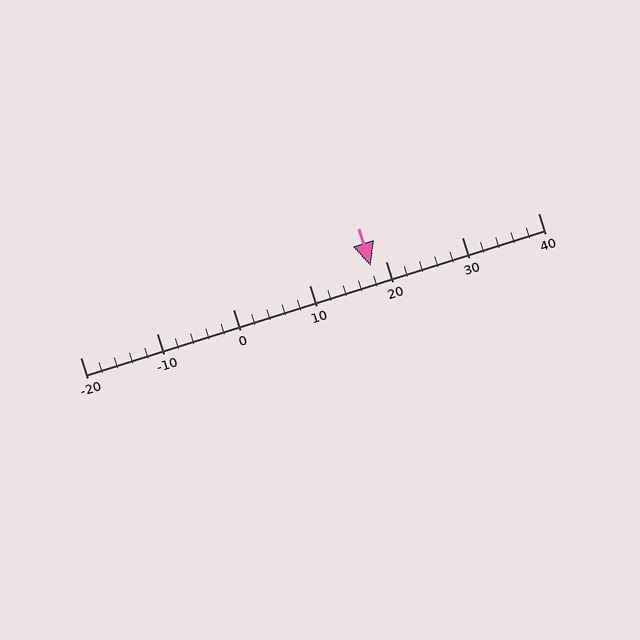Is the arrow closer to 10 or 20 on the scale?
The arrow is closer to 20.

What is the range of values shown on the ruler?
The ruler shows values from -20 to 40.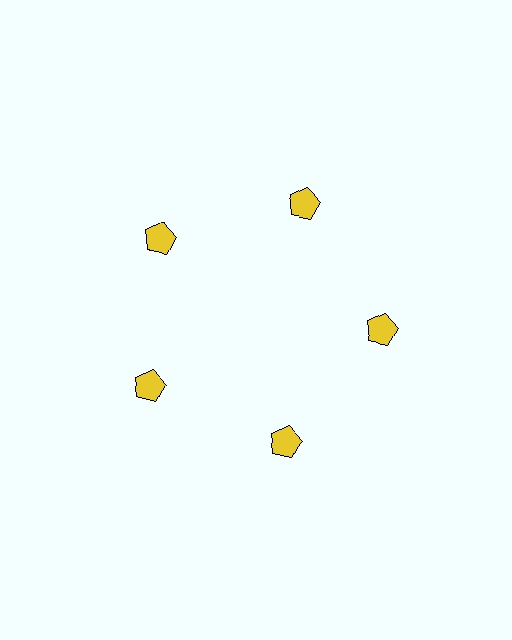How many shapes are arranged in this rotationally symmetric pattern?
There are 5 shapes, arranged in 5 groups of 1.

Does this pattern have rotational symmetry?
Yes, this pattern has 5-fold rotational symmetry. It looks the same after rotating 72 degrees around the center.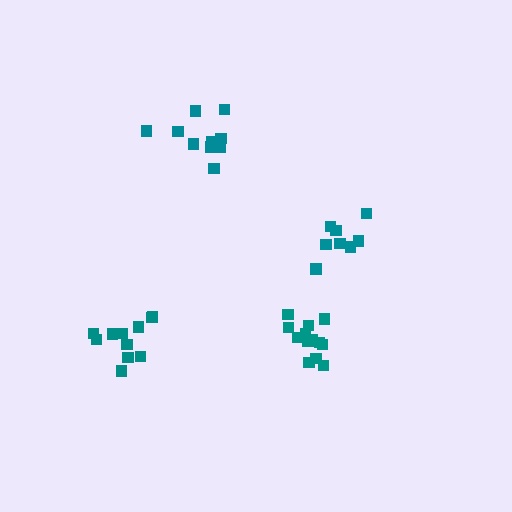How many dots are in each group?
Group 1: 11 dots, Group 2: 8 dots, Group 3: 10 dots, Group 4: 13 dots (42 total).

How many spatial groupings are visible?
There are 4 spatial groupings.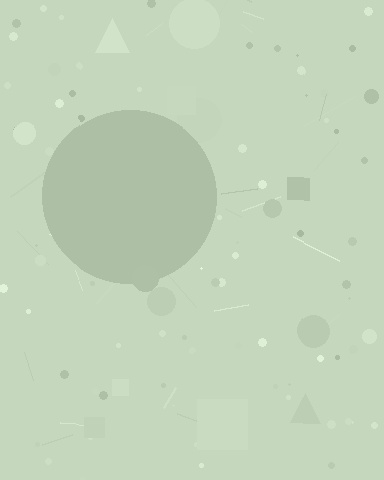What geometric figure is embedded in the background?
A circle is embedded in the background.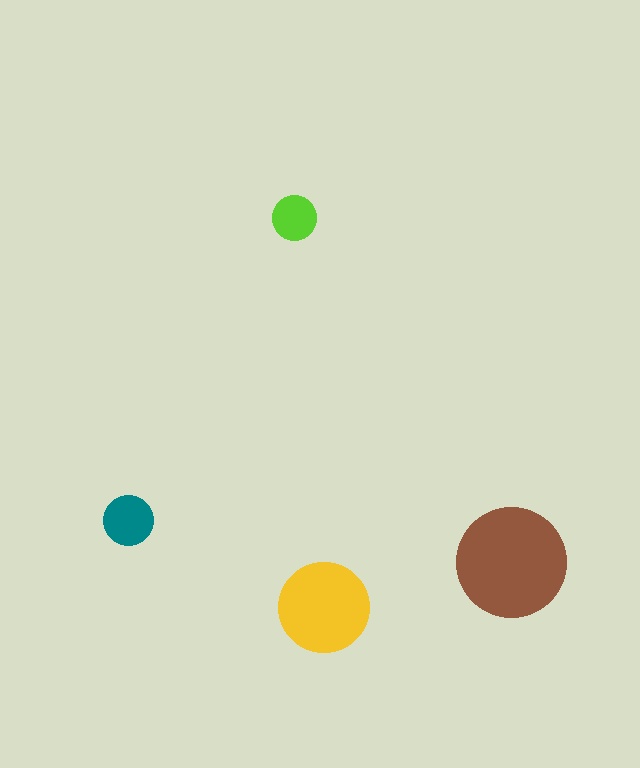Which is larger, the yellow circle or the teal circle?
The yellow one.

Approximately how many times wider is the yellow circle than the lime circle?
About 2 times wider.